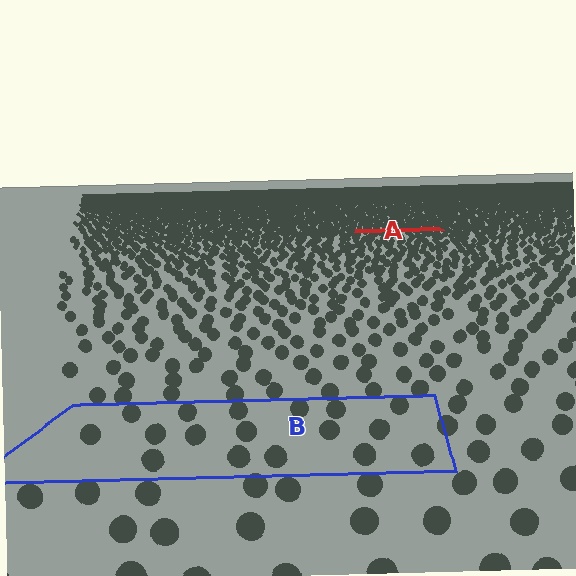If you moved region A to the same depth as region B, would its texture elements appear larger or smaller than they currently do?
They would appear larger. At a closer depth, the same texture elements are projected at a bigger on-screen size.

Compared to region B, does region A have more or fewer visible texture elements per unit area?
Region A has more texture elements per unit area — they are packed more densely because it is farther away.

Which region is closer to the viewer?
Region B is closer. The texture elements there are larger and more spread out.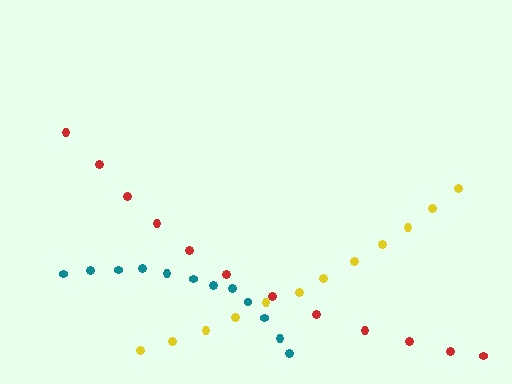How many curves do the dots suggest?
There are 3 distinct paths.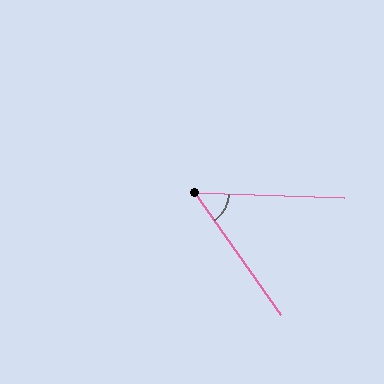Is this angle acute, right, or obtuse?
It is acute.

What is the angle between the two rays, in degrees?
Approximately 53 degrees.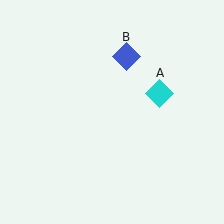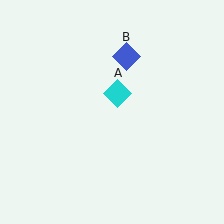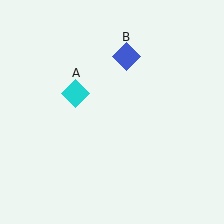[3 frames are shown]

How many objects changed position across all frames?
1 object changed position: cyan diamond (object A).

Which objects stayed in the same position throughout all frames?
Blue diamond (object B) remained stationary.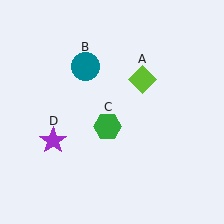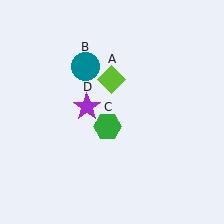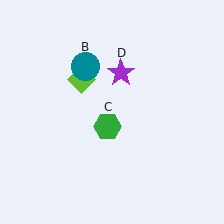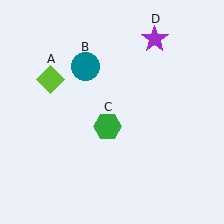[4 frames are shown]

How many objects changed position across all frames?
2 objects changed position: lime diamond (object A), purple star (object D).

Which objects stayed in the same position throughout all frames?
Teal circle (object B) and green hexagon (object C) remained stationary.